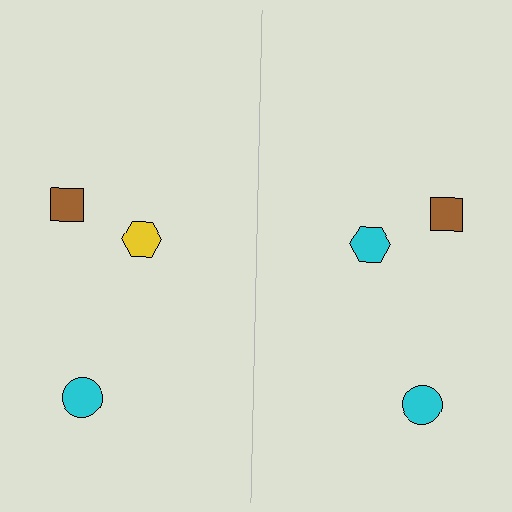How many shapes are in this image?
There are 6 shapes in this image.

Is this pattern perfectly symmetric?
No, the pattern is not perfectly symmetric. The cyan hexagon on the right side breaks the symmetry — its mirror counterpart is yellow.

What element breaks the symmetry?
The cyan hexagon on the right side breaks the symmetry — its mirror counterpart is yellow.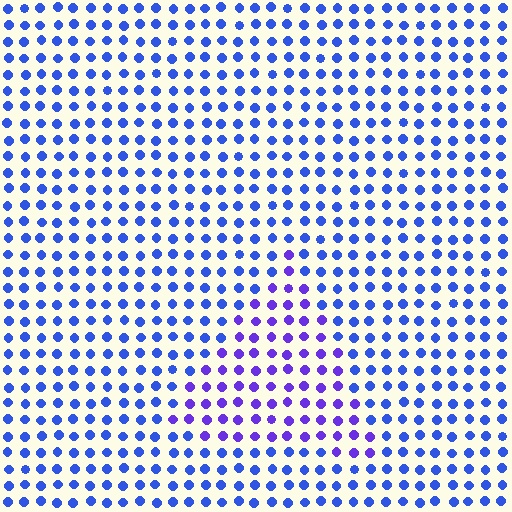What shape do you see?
I see a triangle.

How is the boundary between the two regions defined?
The boundary is defined purely by a slight shift in hue (about 32 degrees). Spacing, size, and orientation are identical on both sides.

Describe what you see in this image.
The image is filled with small blue elements in a uniform arrangement. A triangle-shaped region is visible where the elements are tinted to a slightly different hue, forming a subtle color boundary.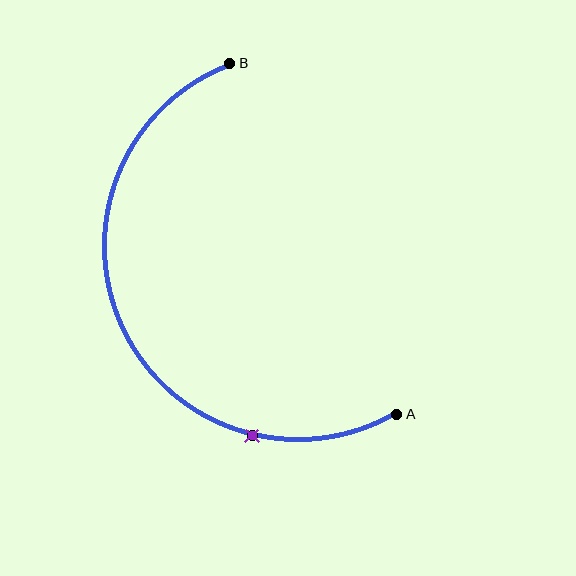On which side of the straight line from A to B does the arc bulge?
The arc bulges to the left of the straight line connecting A and B.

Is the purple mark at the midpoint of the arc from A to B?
No. The purple mark lies on the arc but is closer to endpoint A. The arc midpoint would be at the point on the curve equidistant along the arc from both A and B.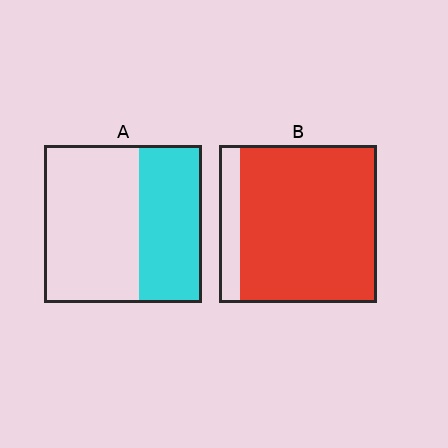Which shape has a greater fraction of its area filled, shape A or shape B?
Shape B.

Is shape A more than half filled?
No.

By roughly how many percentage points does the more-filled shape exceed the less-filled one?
By roughly 45 percentage points (B over A).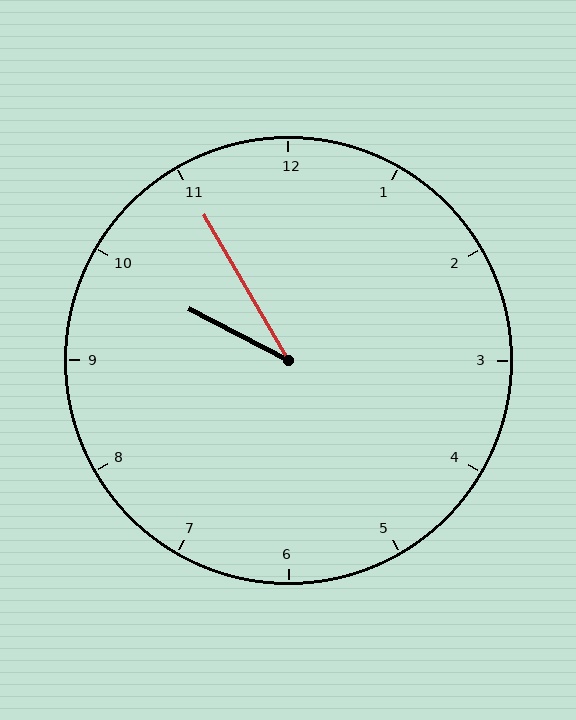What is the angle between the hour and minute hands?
Approximately 32 degrees.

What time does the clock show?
9:55.